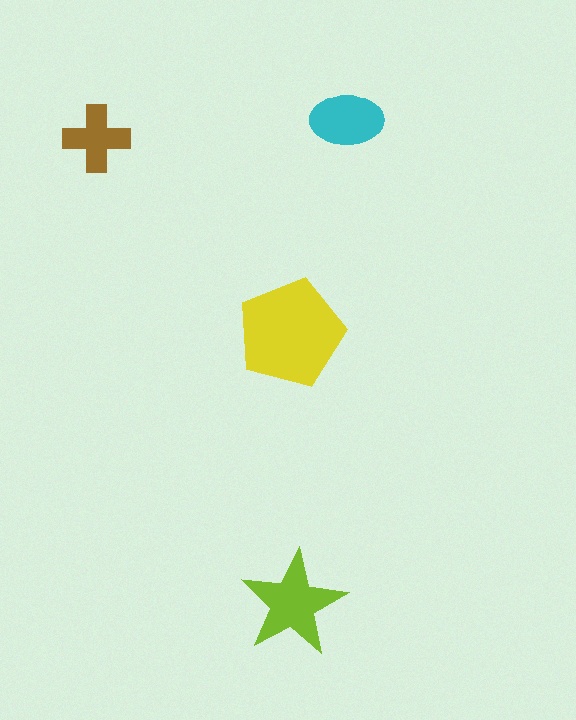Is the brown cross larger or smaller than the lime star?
Smaller.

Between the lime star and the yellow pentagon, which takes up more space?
The yellow pentagon.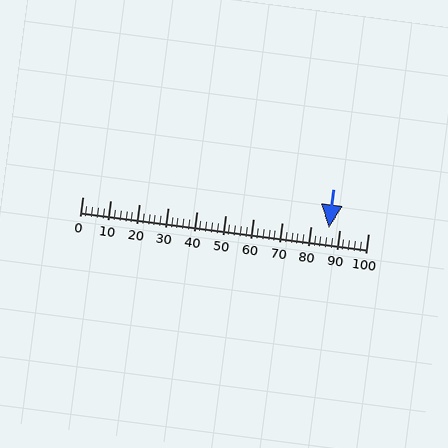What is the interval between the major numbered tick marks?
The major tick marks are spaced 10 units apart.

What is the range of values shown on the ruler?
The ruler shows values from 0 to 100.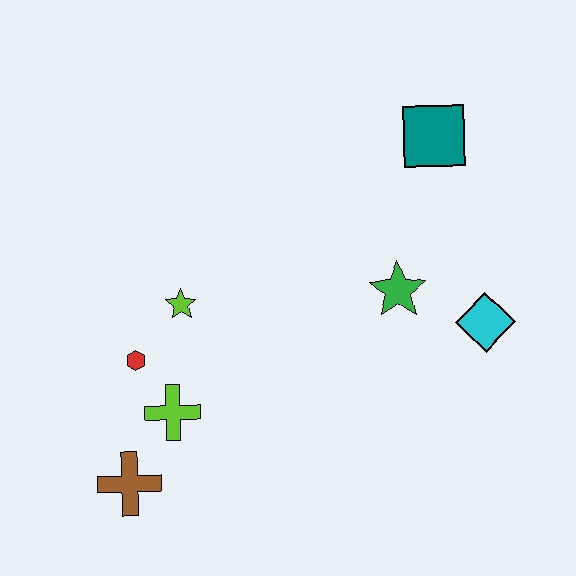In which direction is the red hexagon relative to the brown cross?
The red hexagon is above the brown cross.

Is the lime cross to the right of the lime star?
No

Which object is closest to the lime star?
The red hexagon is closest to the lime star.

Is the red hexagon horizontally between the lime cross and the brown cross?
Yes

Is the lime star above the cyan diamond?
Yes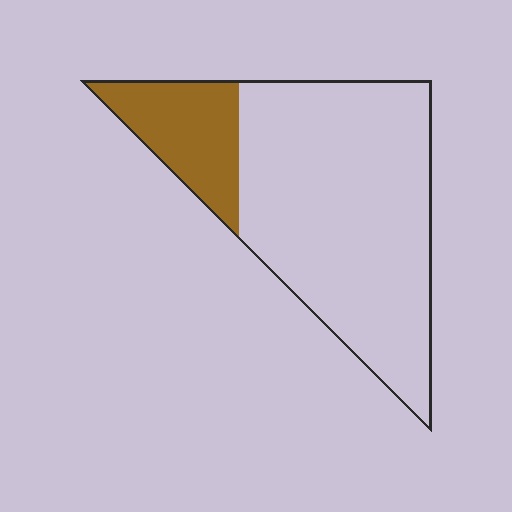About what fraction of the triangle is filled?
About one fifth (1/5).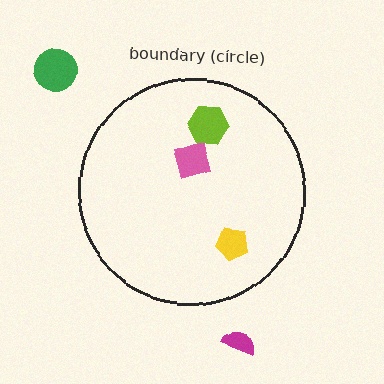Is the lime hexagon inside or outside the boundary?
Inside.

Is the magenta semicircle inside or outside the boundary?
Outside.